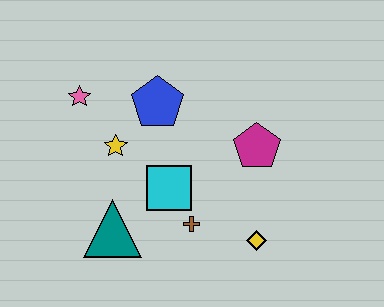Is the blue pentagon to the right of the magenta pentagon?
No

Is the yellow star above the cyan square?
Yes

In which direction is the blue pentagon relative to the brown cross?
The blue pentagon is above the brown cross.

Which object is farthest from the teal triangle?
The magenta pentagon is farthest from the teal triangle.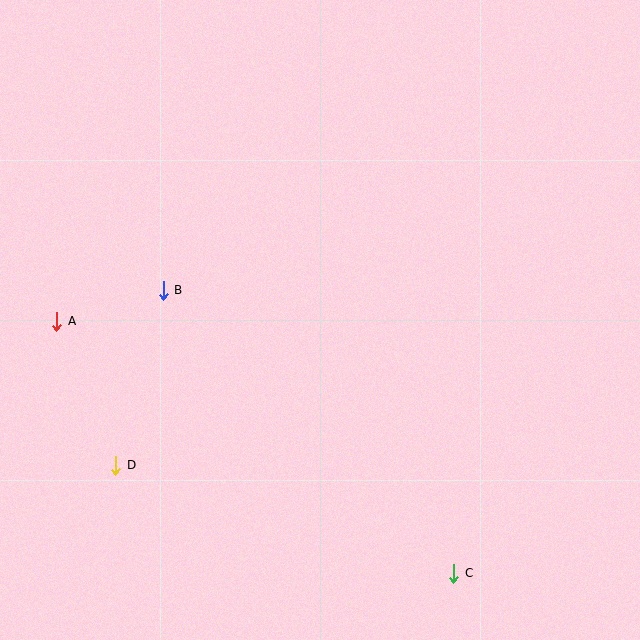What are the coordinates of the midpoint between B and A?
The midpoint between B and A is at (110, 306).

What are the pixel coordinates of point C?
Point C is at (454, 573).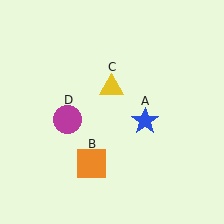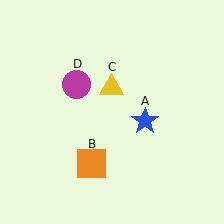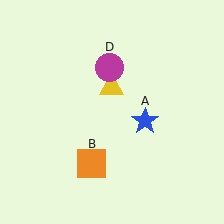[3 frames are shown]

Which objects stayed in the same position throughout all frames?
Blue star (object A) and orange square (object B) and yellow triangle (object C) remained stationary.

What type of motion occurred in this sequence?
The magenta circle (object D) rotated clockwise around the center of the scene.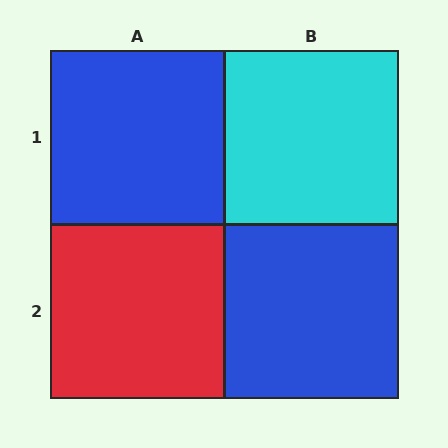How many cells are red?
1 cell is red.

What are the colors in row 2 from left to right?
Red, blue.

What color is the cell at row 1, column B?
Cyan.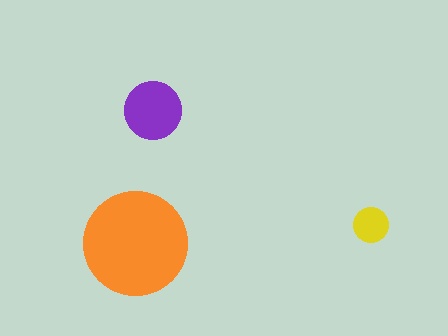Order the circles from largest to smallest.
the orange one, the purple one, the yellow one.